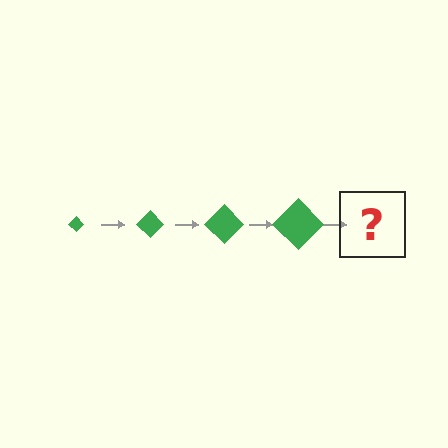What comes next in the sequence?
The next element should be a green diamond, larger than the previous one.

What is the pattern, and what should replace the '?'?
The pattern is that the diamond gets progressively larger each step. The '?' should be a green diamond, larger than the previous one.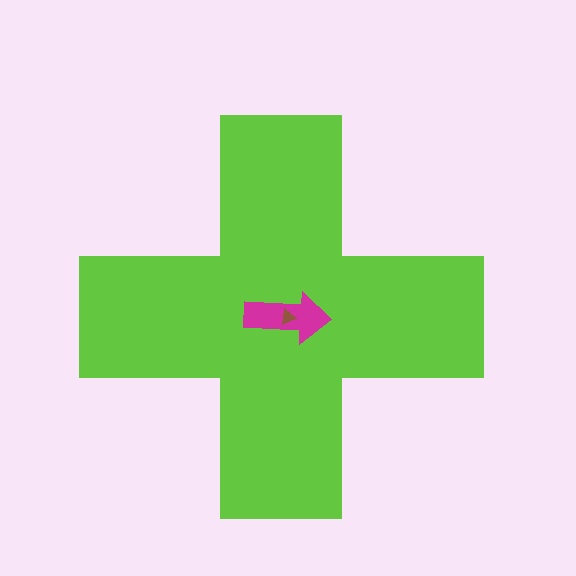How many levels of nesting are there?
3.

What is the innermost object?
The brown triangle.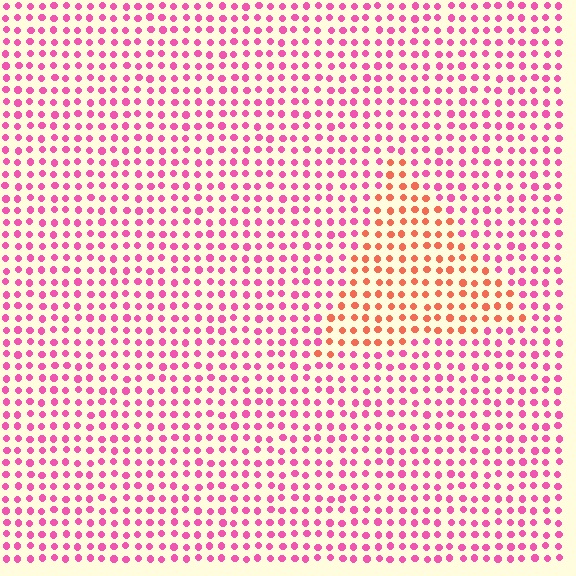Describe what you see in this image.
The image is filled with small pink elements in a uniform arrangement. A triangle-shaped region is visible where the elements are tinted to a slightly different hue, forming a subtle color boundary.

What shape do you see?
I see a triangle.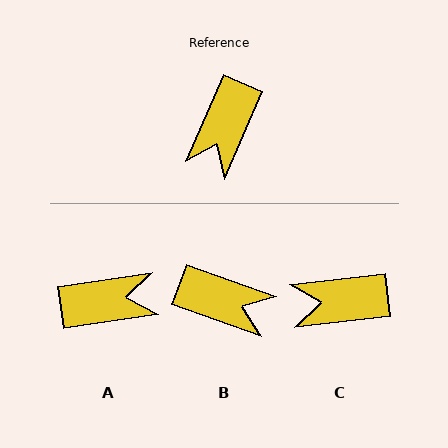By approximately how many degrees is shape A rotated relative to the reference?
Approximately 122 degrees counter-clockwise.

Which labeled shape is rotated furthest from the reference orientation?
A, about 122 degrees away.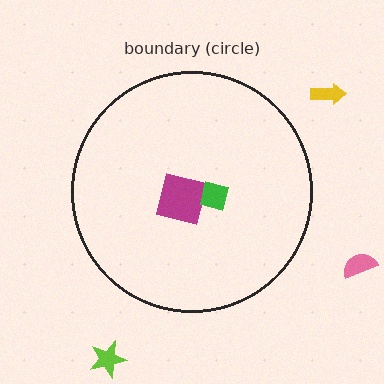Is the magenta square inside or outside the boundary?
Inside.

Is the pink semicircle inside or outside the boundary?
Outside.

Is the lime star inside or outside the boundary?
Outside.